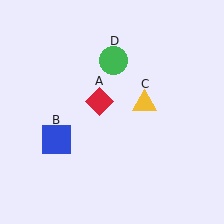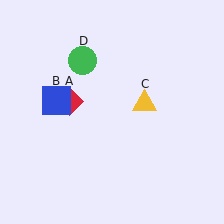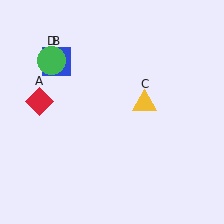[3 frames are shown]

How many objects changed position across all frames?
3 objects changed position: red diamond (object A), blue square (object B), green circle (object D).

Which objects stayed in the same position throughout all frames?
Yellow triangle (object C) remained stationary.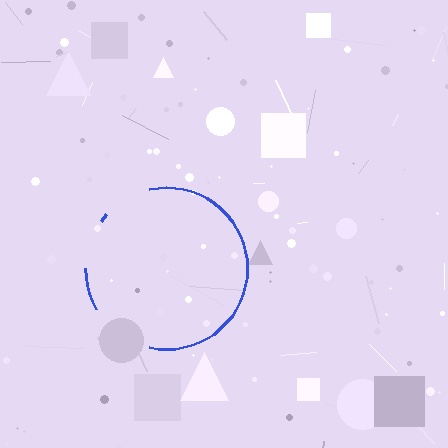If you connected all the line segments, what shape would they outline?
They would outline a circle.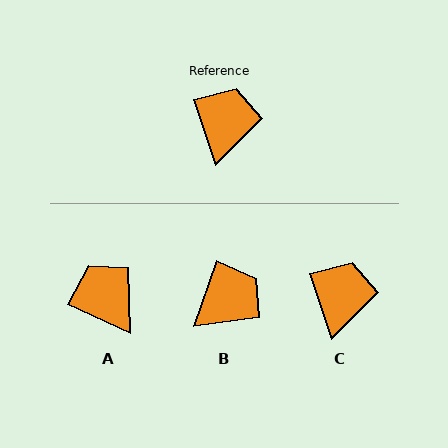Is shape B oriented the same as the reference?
No, it is off by about 37 degrees.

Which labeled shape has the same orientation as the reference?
C.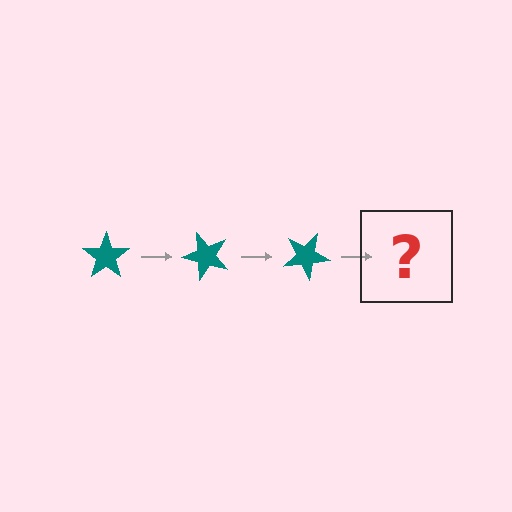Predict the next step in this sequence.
The next step is a teal star rotated 150 degrees.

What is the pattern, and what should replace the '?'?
The pattern is that the star rotates 50 degrees each step. The '?' should be a teal star rotated 150 degrees.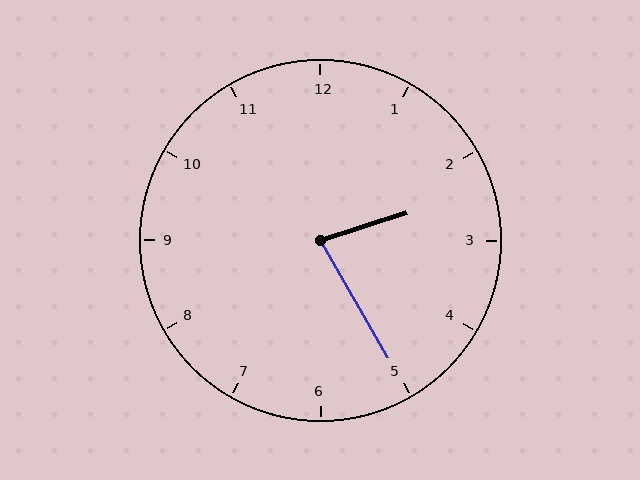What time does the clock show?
2:25.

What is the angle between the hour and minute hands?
Approximately 78 degrees.